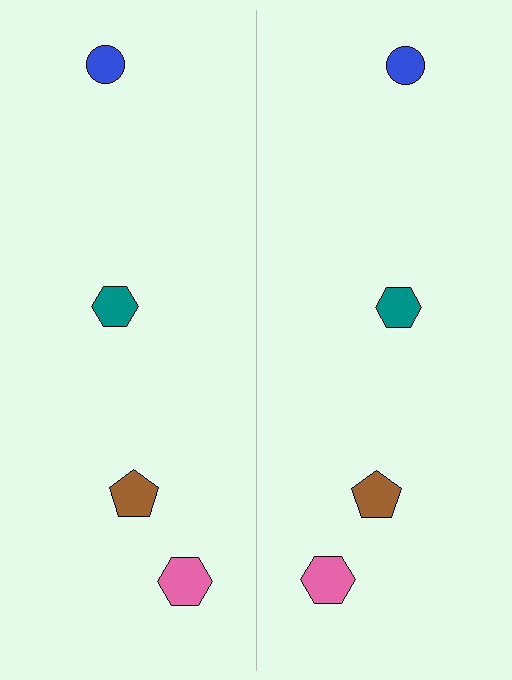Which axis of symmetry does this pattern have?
The pattern has a vertical axis of symmetry running through the center of the image.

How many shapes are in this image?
There are 8 shapes in this image.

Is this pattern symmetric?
Yes, this pattern has bilateral (reflection) symmetry.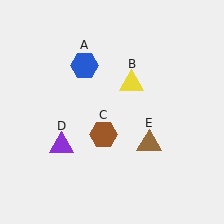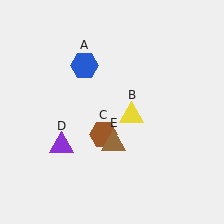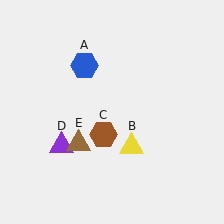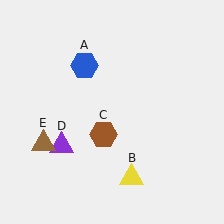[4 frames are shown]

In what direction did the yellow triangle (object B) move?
The yellow triangle (object B) moved down.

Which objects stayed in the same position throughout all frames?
Blue hexagon (object A) and brown hexagon (object C) and purple triangle (object D) remained stationary.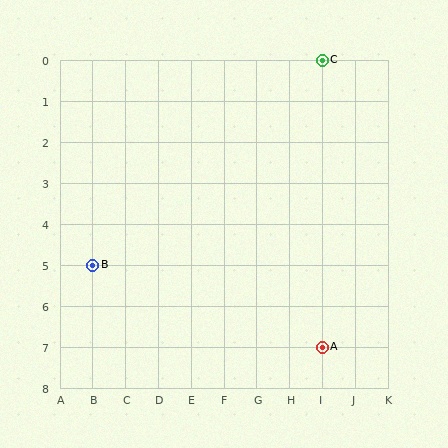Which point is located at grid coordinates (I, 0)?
Point C is at (I, 0).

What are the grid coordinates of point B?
Point B is at grid coordinates (B, 5).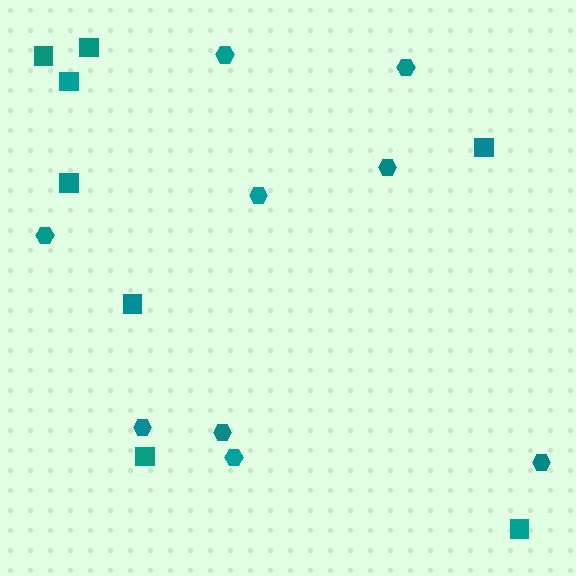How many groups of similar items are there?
There are 2 groups: one group of squares (8) and one group of hexagons (9).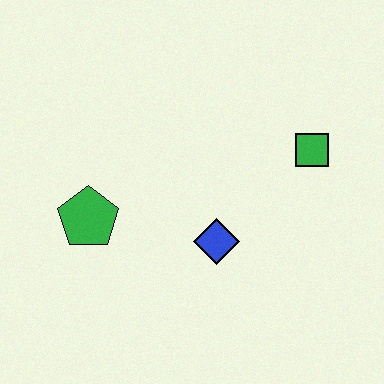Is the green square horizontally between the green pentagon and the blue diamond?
No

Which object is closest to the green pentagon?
The blue diamond is closest to the green pentagon.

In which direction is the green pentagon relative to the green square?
The green pentagon is to the left of the green square.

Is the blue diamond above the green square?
No